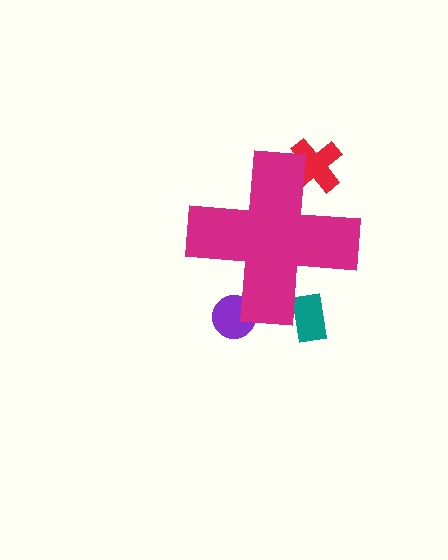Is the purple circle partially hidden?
Yes, the purple circle is partially hidden behind the magenta cross.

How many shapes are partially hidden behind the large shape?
3 shapes are partially hidden.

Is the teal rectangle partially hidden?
Yes, the teal rectangle is partially hidden behind the magenta cross.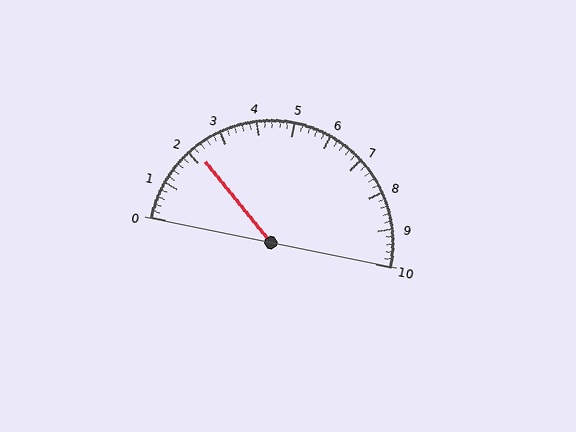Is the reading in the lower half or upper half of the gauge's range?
The reading is in the lower half of the range (0 to 10).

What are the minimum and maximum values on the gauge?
The gauge ranges from 0 to 10.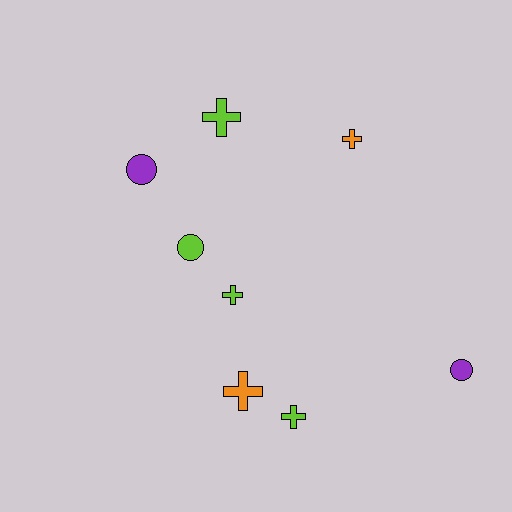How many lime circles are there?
There is 1 lime circle.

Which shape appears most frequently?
Cross, with 5 objects.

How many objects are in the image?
There are 8 objects.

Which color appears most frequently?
Lime, with 4 objects.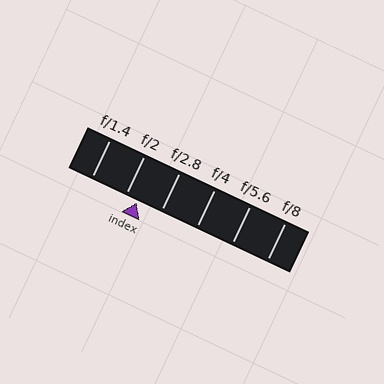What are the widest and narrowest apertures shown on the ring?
The widest aperture shown is f/1.4 and the narrowest is f/8.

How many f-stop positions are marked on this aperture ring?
There are 6 f-stop positions marked.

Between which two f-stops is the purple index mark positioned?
The index mark is between f/2 and f/2.8.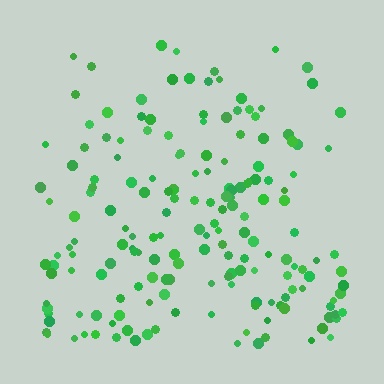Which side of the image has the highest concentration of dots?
The bottom.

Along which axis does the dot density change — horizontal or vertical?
Vertical.